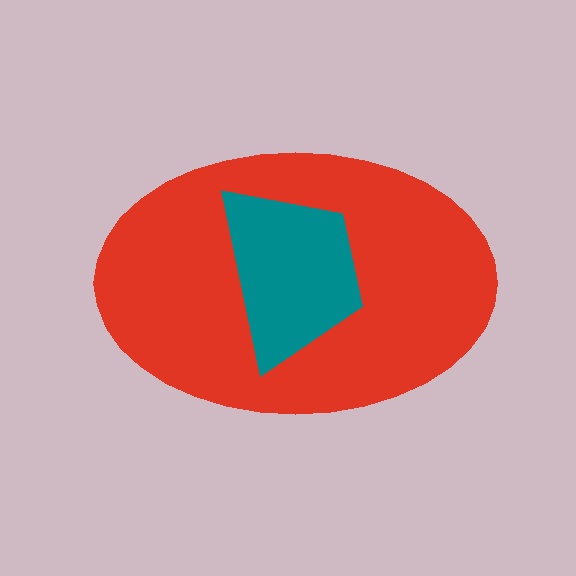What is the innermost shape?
The teal trapezoid.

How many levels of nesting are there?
2.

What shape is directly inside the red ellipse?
The teal trapezoid.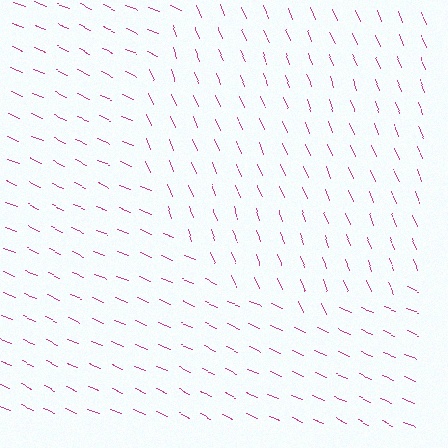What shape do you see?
I see a circle.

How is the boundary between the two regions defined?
The boundary is defined purely by a change in line orientation (approximately 45 degrees difference). All lines are the same color and thickness.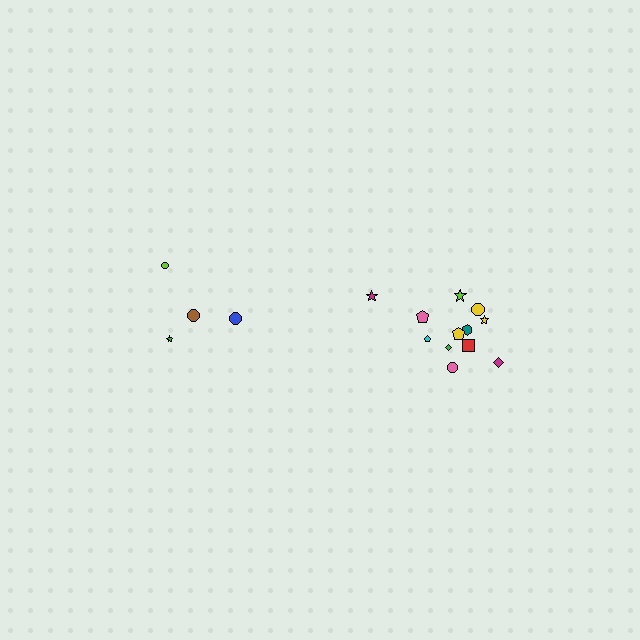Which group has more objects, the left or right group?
The right group.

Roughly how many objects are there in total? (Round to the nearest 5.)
Roughly 15 objects in total.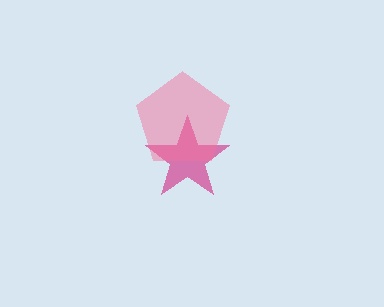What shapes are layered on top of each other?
The layered shapes are: a magenta star, a pink pentagon.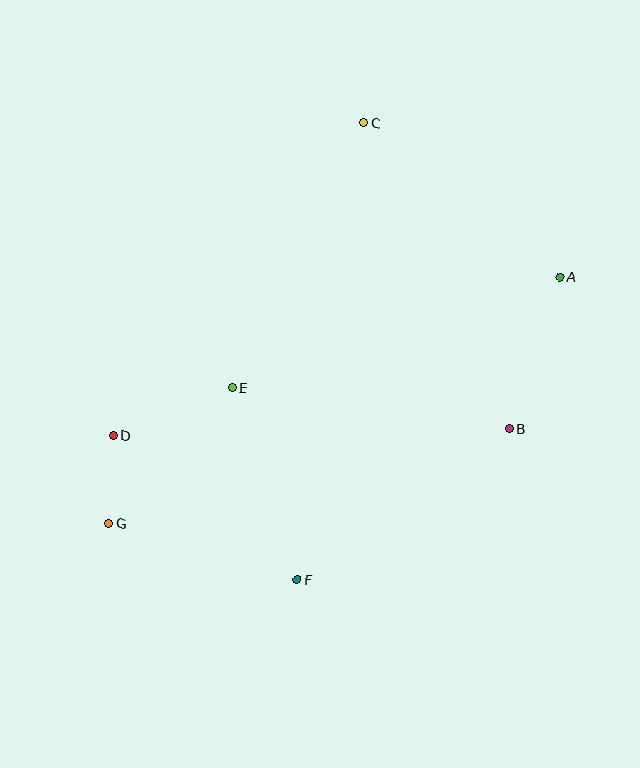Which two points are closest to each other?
Points D and G are closest to each other.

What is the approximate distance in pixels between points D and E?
The distance between D and E is approximately 128 pixels.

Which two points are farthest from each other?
Points A and G are farthest from each other.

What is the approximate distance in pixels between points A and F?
The distance between A and F is approximately 400 pixels.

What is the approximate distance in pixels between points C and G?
The distance between C and G is approximately 475 pixels.